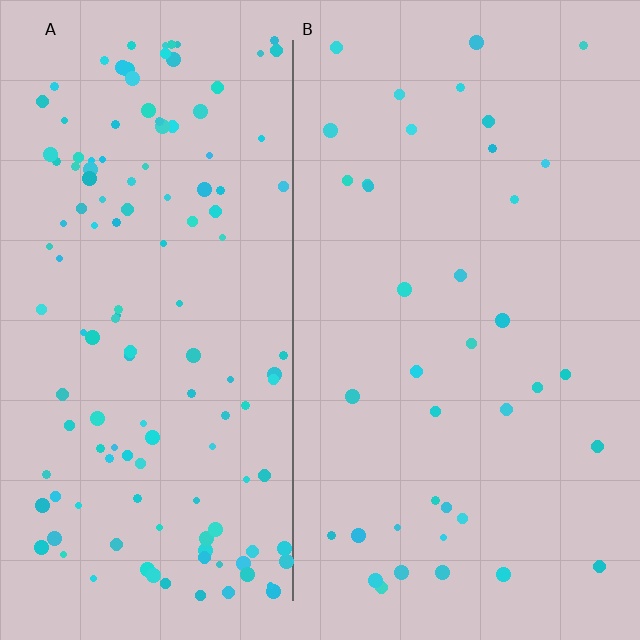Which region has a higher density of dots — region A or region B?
A (the left).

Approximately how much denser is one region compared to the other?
Approximately 3.6× — region A over region B.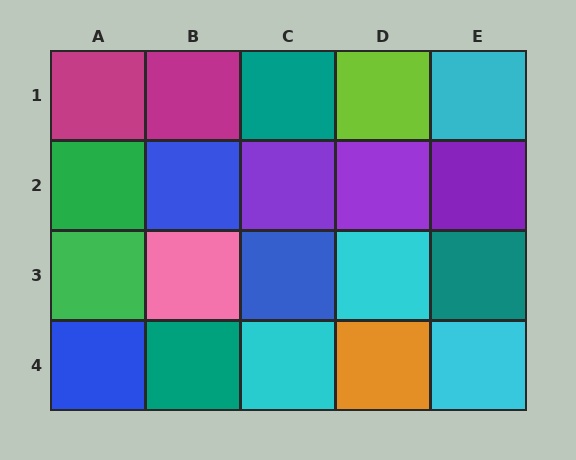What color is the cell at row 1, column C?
Teal.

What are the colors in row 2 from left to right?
Green, blue, purple, purple, purple.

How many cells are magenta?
2 cells are magenta.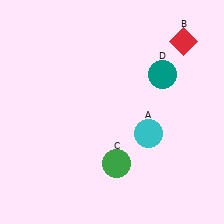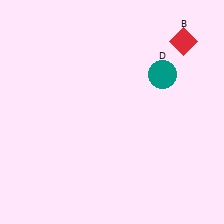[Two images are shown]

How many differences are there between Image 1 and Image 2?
There are 2 differences between the two images.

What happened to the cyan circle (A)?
The cyan circle (A) was removed in Image 2. It was in the bottom-right area of Image 1.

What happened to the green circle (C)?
The green circle (C) was removed in Image 2. It was in the bottom-right area of Image 1.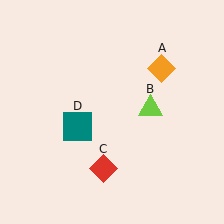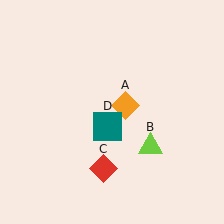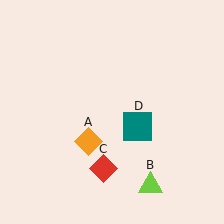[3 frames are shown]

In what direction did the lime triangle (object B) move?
The lime triangle (object B) moved down.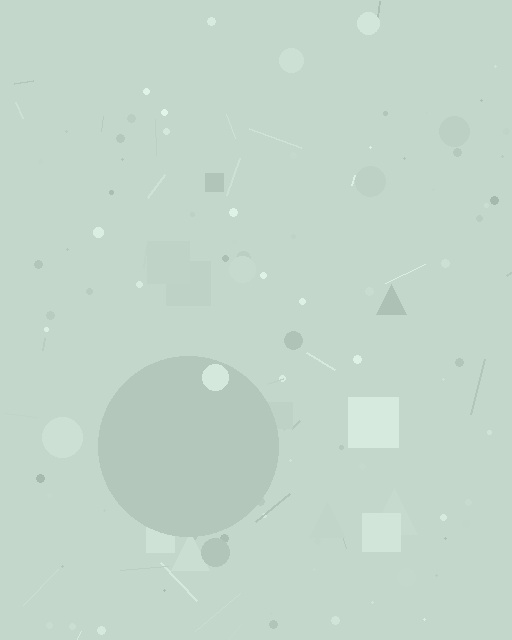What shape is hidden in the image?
A circle is hidden in the image.